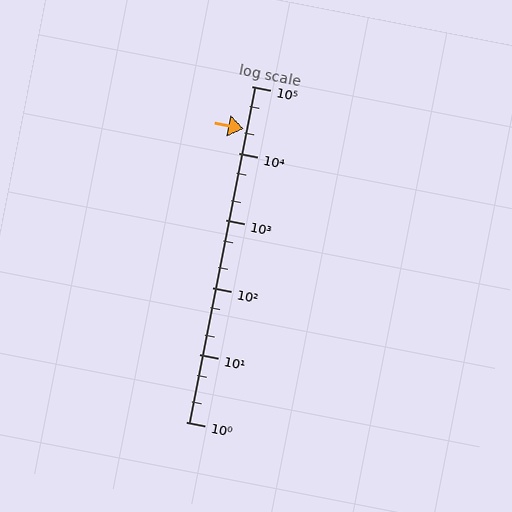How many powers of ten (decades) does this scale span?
The scale spans 5 decades, from 1 to 100000.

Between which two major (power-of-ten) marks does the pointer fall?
The pointer is between 10000 and 100000.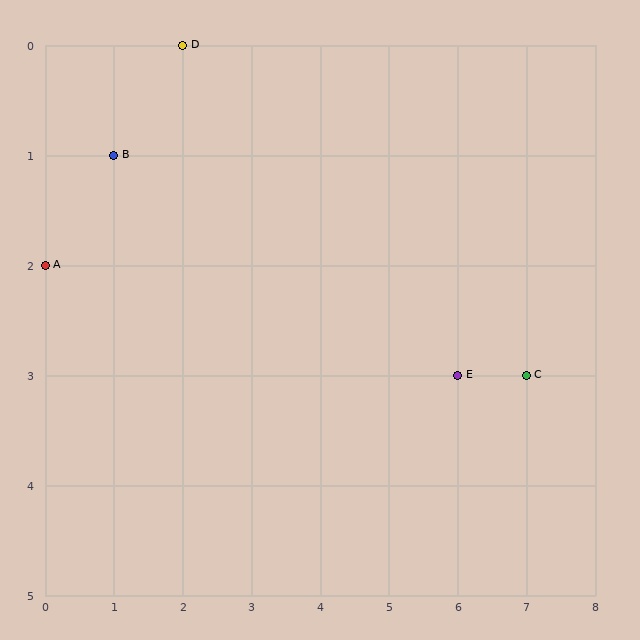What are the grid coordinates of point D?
Point D is at grid coordinates (2, 0).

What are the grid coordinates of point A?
Point A is at grid coordinates (0, 2).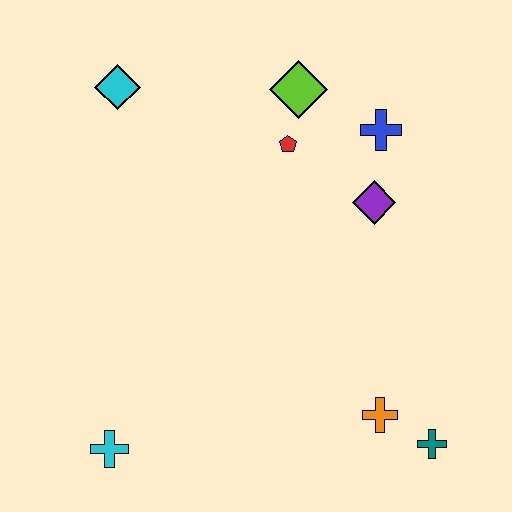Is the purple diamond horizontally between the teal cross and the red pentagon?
Yes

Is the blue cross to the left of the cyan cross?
No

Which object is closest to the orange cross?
The teal cross is closest to the orange cross.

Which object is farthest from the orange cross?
The cyan diamond is farthest from the orange cross.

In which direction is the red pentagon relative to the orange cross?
The red pentagon is above the orange cross.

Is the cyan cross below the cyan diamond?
Yes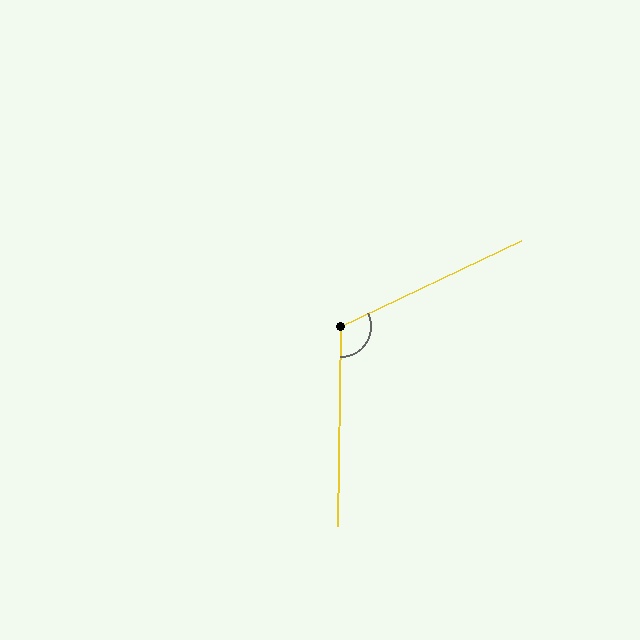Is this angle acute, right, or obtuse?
It is obtuse.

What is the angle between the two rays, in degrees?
Approximately 117 degrees.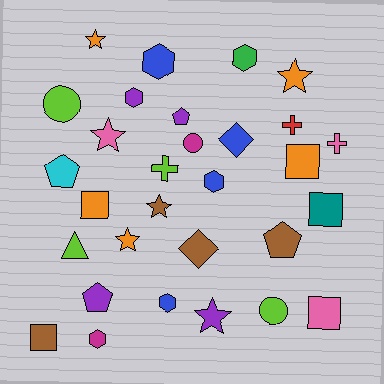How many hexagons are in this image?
There are 6 hexagons.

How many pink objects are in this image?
There are 3 pink objects.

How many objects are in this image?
There are 30 objects.